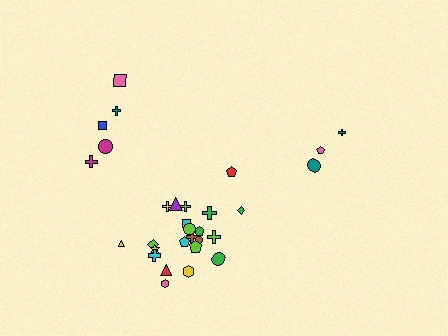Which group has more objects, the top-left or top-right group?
The top-left group.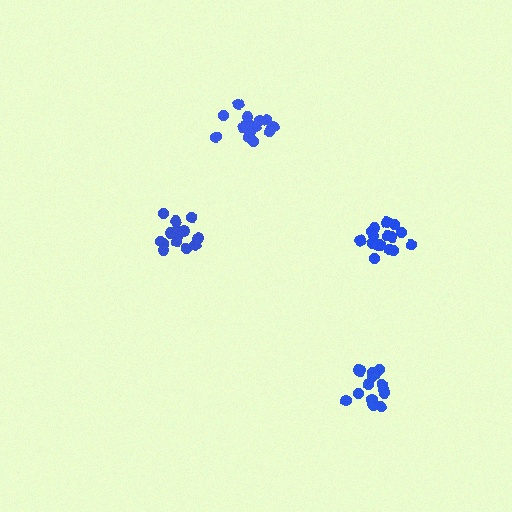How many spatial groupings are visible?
There are 4 spatial groupings.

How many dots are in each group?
Group 1: 15 dots, Group 2: 14 dots, Group 3: 14 dots, Group 4: 16 dots (59 total).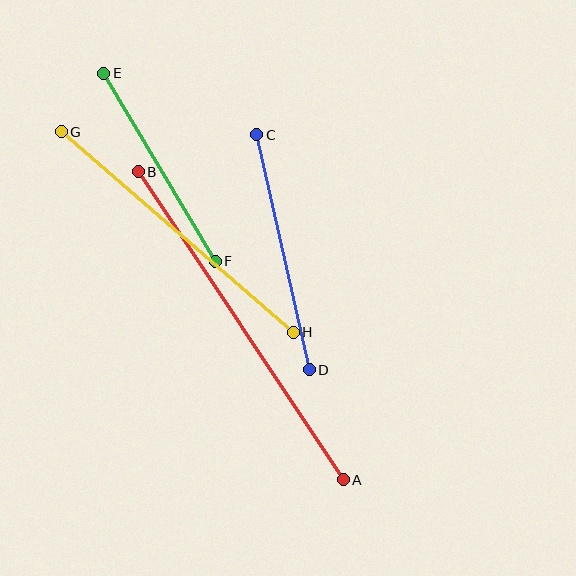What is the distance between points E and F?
The distance is approximately 219 pixels.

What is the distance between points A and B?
The distance is approximately 370 pixels.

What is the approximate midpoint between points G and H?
The midpoint is at approximately (177, 232) pixels.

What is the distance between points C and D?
The distance is approximately 240 pixels.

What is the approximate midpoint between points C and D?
The midpoint is at approximately (283, 252) pixels.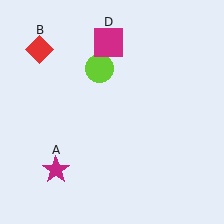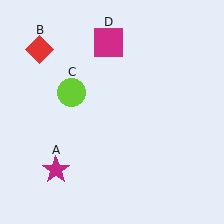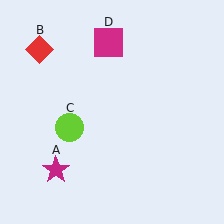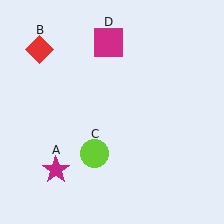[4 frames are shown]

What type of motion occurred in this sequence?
The lime circle (object C) rotated counterclockwise around the center of the scene.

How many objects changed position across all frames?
1 object changed position: lime circle (object C).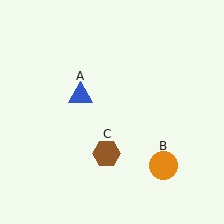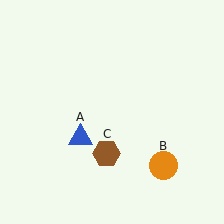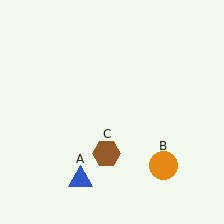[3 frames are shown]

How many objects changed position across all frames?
1 object changed position: blue triangle (object A).